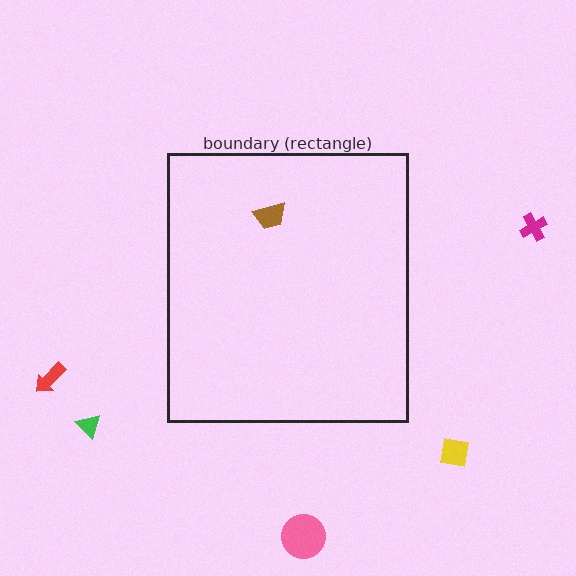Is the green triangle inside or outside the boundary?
Outside.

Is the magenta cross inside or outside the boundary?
Outside.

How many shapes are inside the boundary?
1 inside, 5 outside.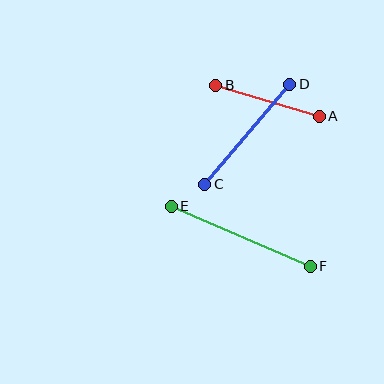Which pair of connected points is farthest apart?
Points E and F are farthest apart.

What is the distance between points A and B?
The distance is approximately 108 pixels.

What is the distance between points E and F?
The distance is approximately 151 pixels.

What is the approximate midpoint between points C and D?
The midpoint is at approximately (247, 134) pixels.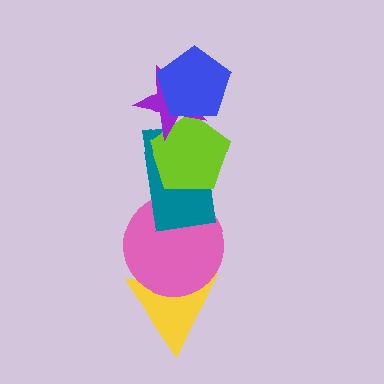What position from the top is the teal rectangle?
The teal rectangle is 4th from the top.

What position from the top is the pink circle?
The pink circle is 5th from the top.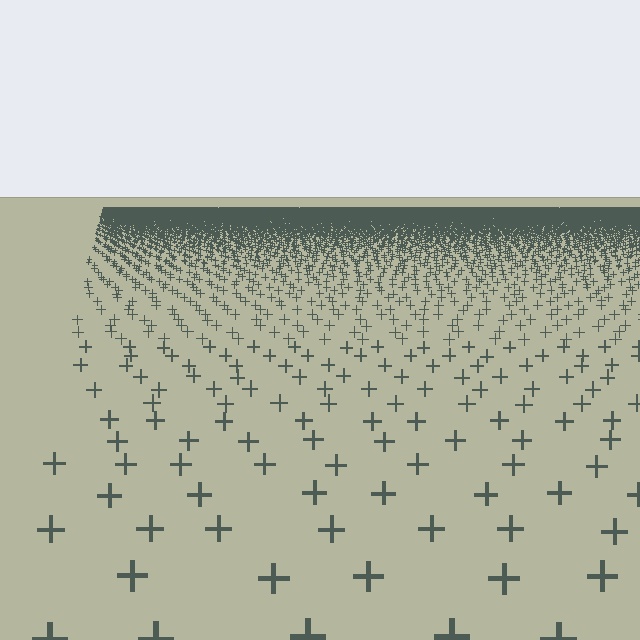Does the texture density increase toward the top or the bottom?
Density increases toward the top.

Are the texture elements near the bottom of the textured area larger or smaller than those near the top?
Larger. Near the bottom, elements are closer to the viewer and appear at a bigger on-screen size.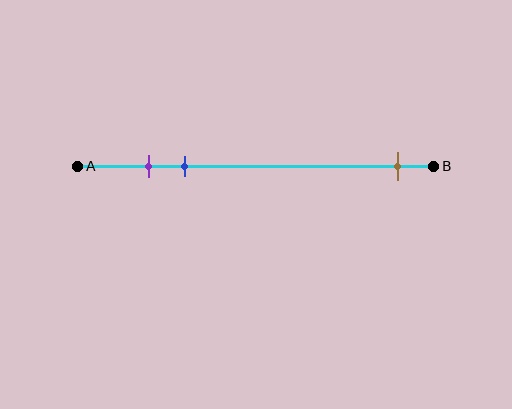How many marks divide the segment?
There are 3 marks dividing the segment.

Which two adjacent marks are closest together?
The purple and blue marks are the closest adjacent pair.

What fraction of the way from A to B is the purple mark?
The purple mark is approximately 20% (0.2) of the way from A to B.